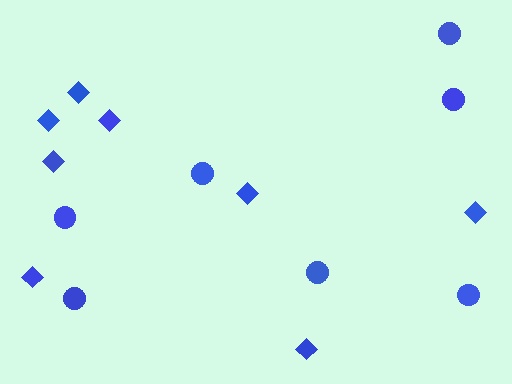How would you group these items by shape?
There are 2 groups: one group of diamonds (8) and one group of circles (7).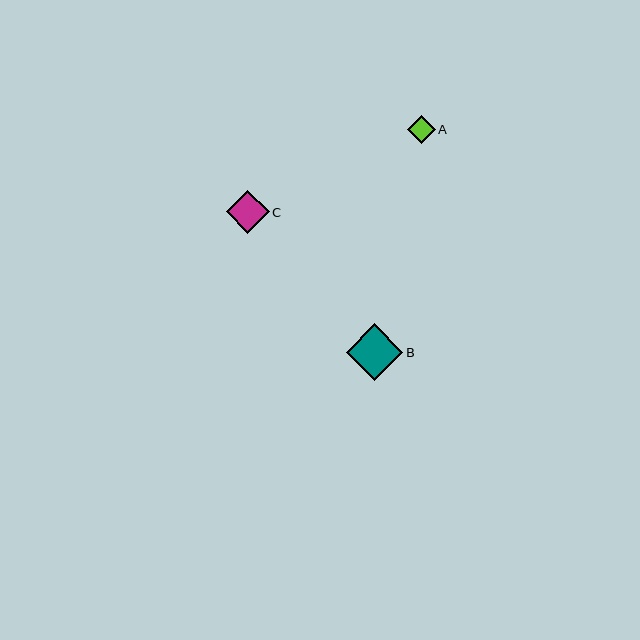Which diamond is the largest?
Diamond B is the largest with a size of approximately 56 pixels.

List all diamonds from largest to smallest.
From largest to smallest: B, C, A.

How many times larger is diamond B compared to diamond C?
Diamond B is approximately 1.3 times the size of diamond C.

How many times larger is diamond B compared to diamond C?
Diamond B is approximately 1.3 times the size of diamond C.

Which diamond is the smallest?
Diamond A is the smallest with a size of approximately 28 pixels.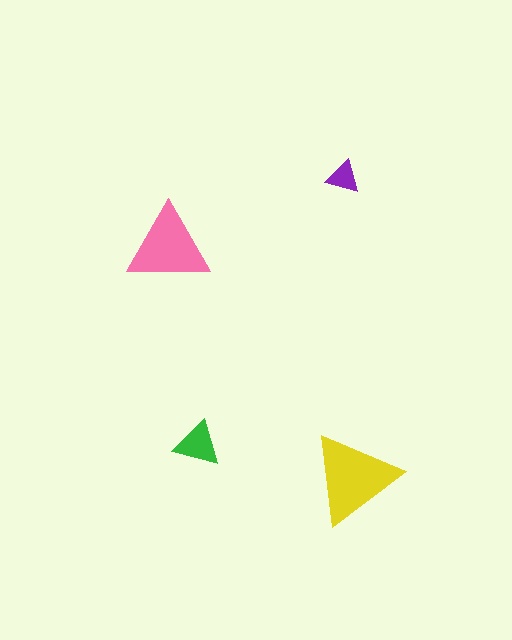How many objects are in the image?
There are 4 objects in the image.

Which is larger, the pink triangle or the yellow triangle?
The yellow one.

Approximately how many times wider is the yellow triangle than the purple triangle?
About 2.5 times wider.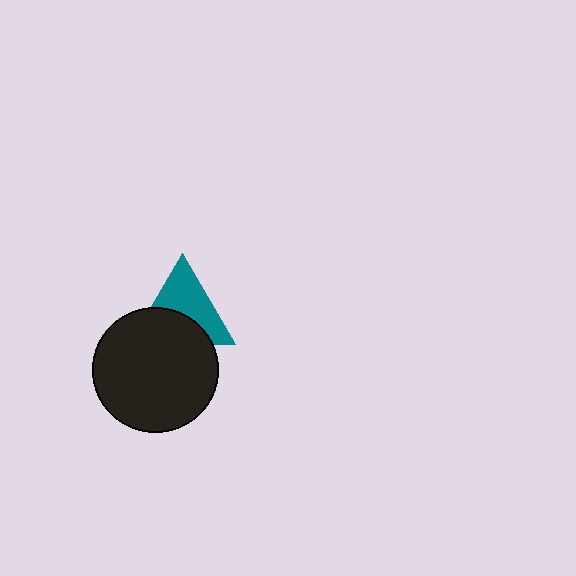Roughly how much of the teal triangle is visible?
About half of it is visible (roughly 56%).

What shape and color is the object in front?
The object in front is a black circle.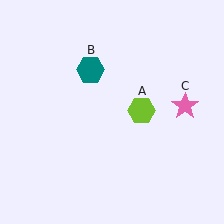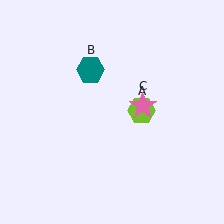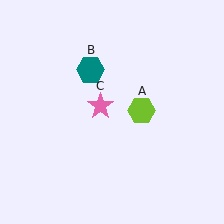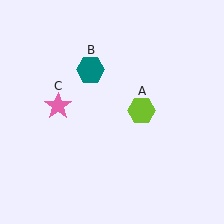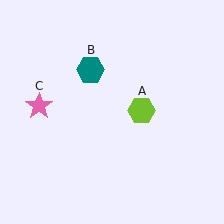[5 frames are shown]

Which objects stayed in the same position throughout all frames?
Lime hexagon (object A) and teal hexagon (object B) remained stationary.